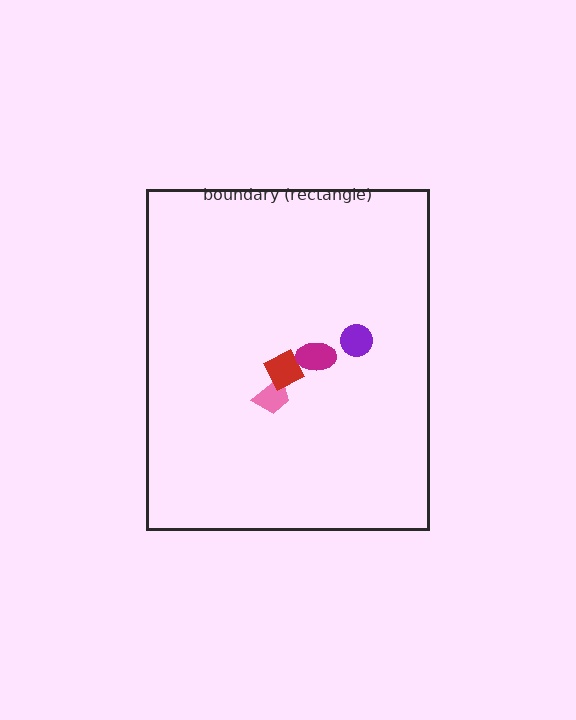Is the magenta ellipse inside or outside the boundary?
Inside.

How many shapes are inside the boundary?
4 inside, 0 outside.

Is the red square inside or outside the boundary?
Inside.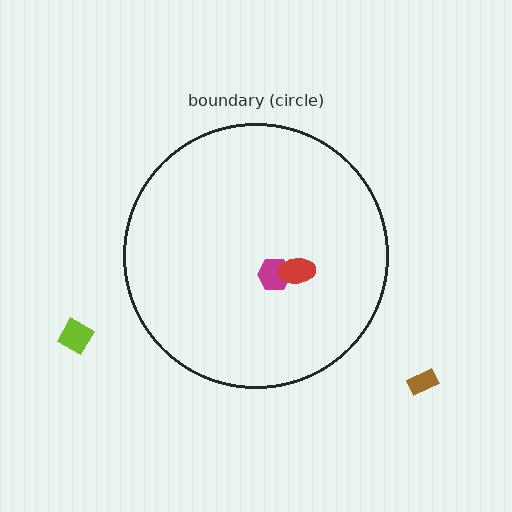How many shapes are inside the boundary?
2 inside, 2 outside.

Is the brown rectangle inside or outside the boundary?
Outside.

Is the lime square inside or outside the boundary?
Outside.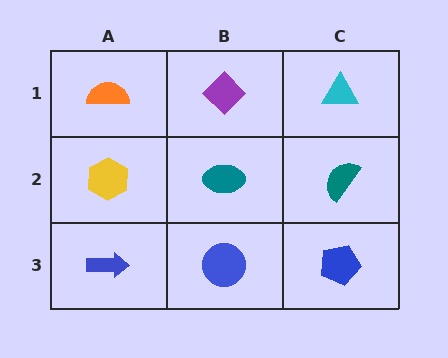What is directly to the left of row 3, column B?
A blue arrow.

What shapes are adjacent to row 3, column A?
A yellow hexagon (row 2, column A), a blue circle (row 3, column B).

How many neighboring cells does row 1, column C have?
2.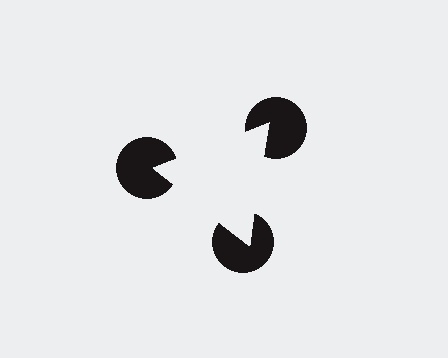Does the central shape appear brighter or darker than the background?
It typically appears slightly brighter than the background, even though no actual brightness change is drawn.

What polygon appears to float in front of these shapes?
An illusory triangle — its edges are inferred from the aligned wedge cuts in the pac-man discs, not physically drawn.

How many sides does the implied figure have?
3 sides.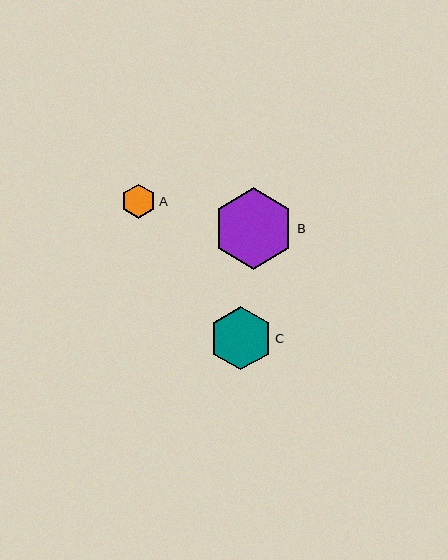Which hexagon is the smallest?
Hexagon A is the smallest with a size of approximately 34 pixels.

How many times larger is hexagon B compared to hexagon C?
Hexagon B is approximately 1.3 times the size of hexagon C.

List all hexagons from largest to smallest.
From largest to smallest: B, C, A.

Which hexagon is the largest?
Hexagon B is the largest with a size of approximately 81 pixels.